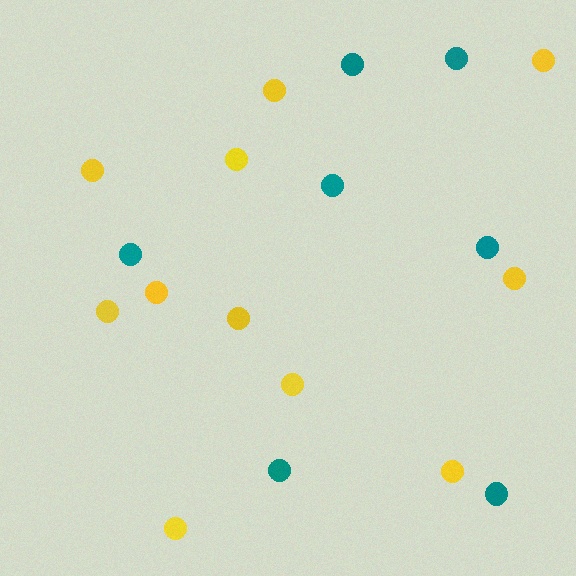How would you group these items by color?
There are 2 groups: one group of yellow circles (11) and one group of teal circles (7).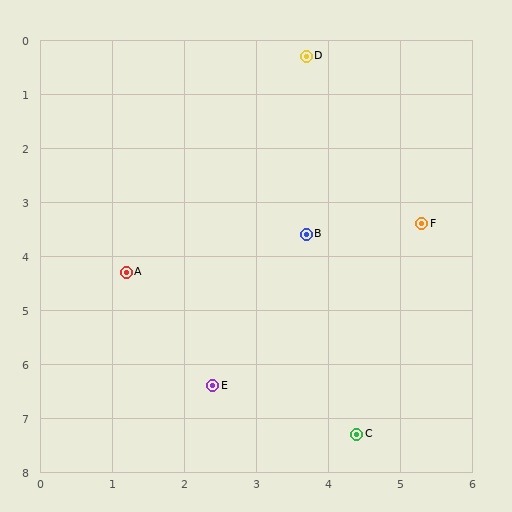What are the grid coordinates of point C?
Point C is at approximately (4.4, 7.3).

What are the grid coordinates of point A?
Point A is at approximately (1.2, 4.3).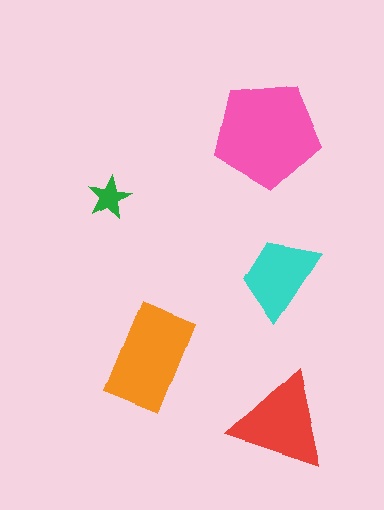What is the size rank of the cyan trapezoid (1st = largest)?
4th.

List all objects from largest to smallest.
The pink pentagon, the orange rectangle, the red triangle, the cyan trapezoid, the green star.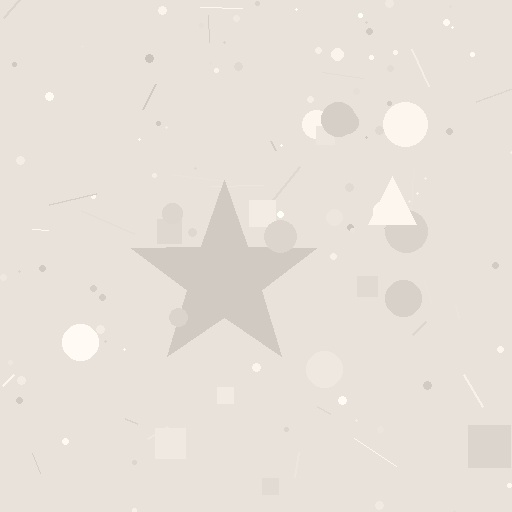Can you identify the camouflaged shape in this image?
The camouflaged shape is a star.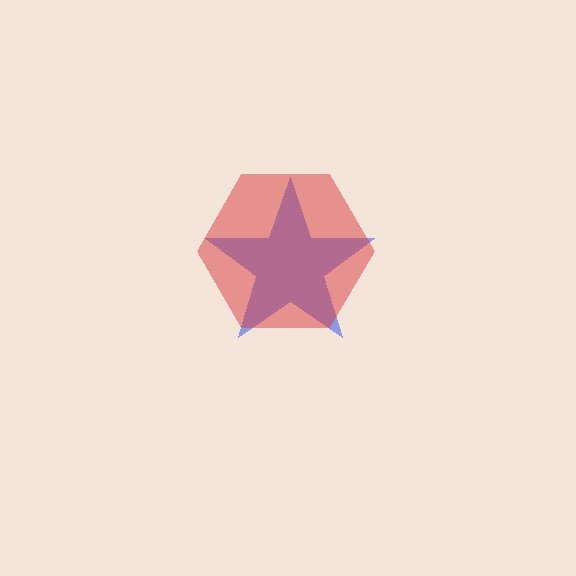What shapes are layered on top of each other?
The layered shapes are: a blue star, a red hexagon.